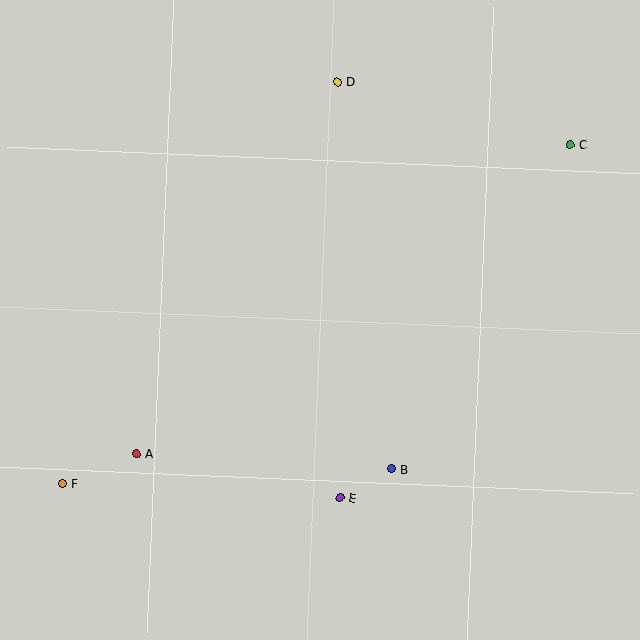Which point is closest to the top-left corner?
Point D is closest to the top-left corner.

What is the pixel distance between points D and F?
The distance between D and F is 487 pixels.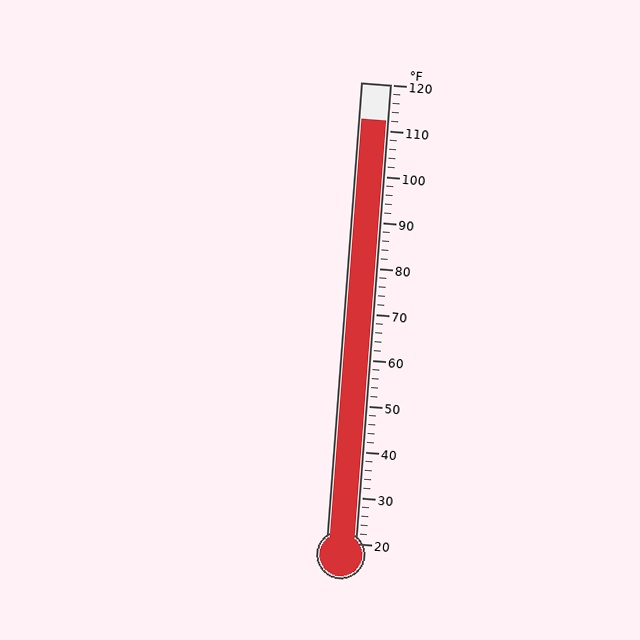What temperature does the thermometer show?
The thermometer shows approximately 112°F.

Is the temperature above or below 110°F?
The temperature is above 110°F.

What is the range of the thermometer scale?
The thermometer scale ranges from 20°F to 120°F.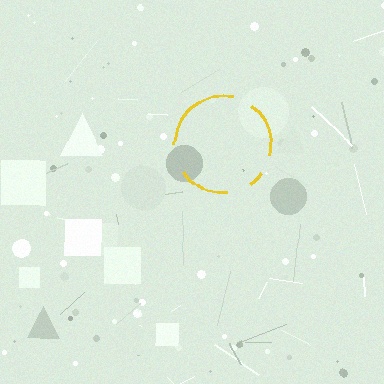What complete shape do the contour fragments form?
The contour fragments form a circle.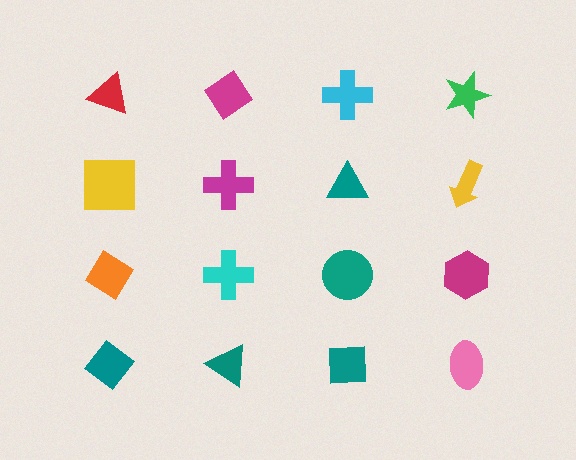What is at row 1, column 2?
A magenta diamond.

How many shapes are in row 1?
4 shapes.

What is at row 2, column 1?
A yellow square.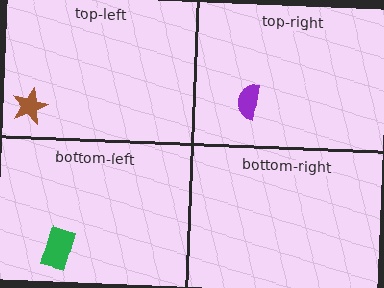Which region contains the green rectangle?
The bottom-left region.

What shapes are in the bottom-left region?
The green rectangle.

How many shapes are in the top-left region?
1.